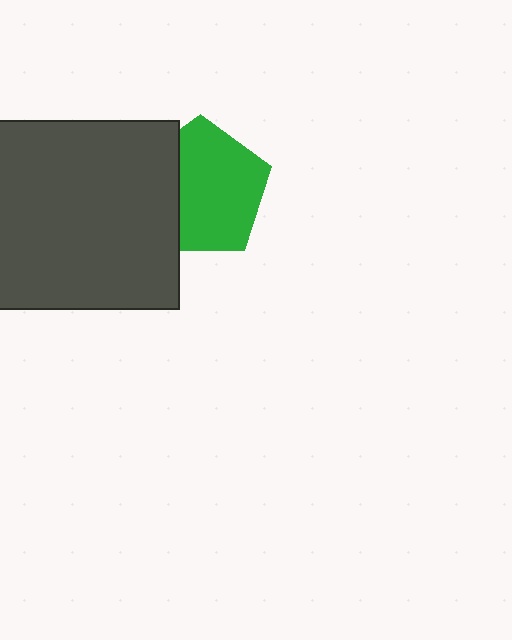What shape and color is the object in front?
The object in front is a dark gray square.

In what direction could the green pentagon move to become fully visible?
The green pentagon could move right. That would shift it out from behind the dark gray square entirely.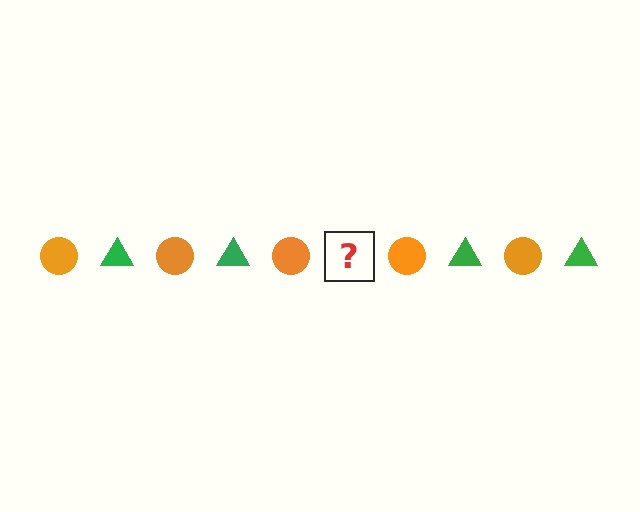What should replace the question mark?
The question mark should be replaced with a green triangle.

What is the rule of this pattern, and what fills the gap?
The rule is that the pattern alternates between orange circle and green triangle. The gap should be filled with a green triangle.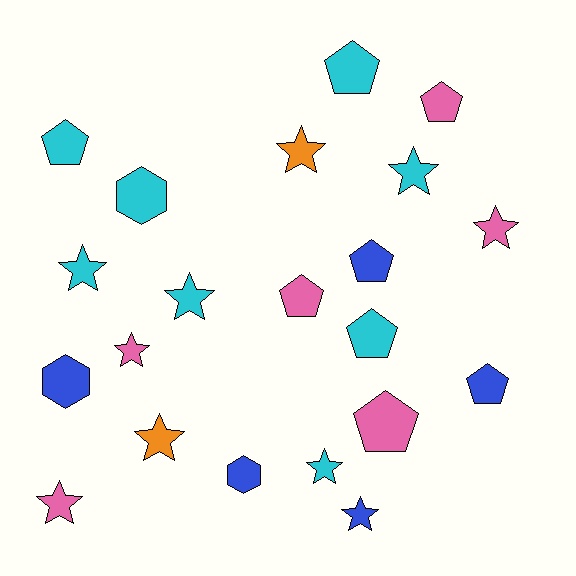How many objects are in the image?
There are 21 objects.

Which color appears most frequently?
Cyan, with 8 objects.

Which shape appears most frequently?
Star, with 10 objects.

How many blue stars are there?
There is 1 blue star.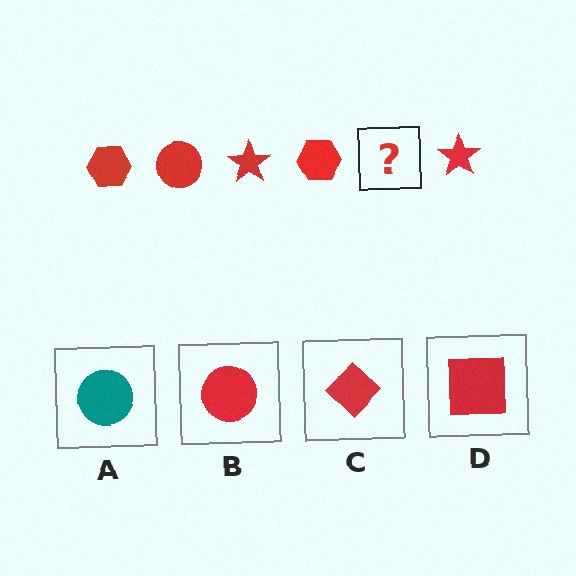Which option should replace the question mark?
Option B.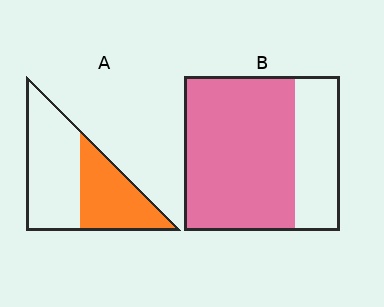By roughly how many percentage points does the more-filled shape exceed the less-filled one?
By roughly 30 percentage points (B over A).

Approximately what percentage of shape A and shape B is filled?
A is approximately 45% and B is approximately 70%.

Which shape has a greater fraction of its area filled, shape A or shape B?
Shape B.